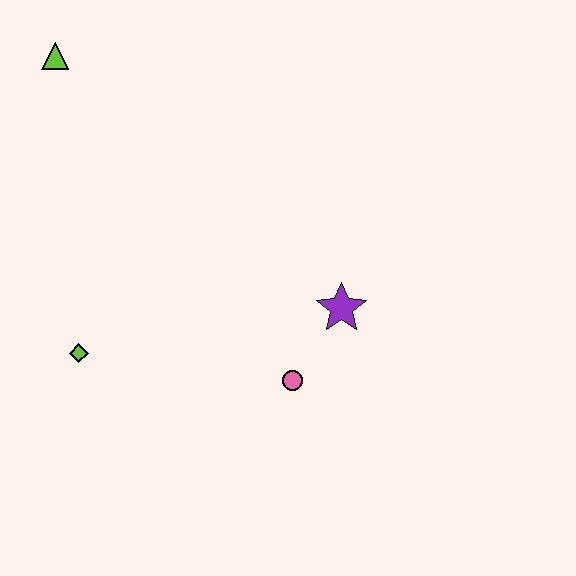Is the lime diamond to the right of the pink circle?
No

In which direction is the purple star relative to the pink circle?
The purple star is above the pink circle.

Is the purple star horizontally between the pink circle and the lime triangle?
No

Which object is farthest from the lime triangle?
The pink circle is farthest from the lime triangle.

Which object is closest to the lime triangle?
The lime diamond is closest to the lime triangle.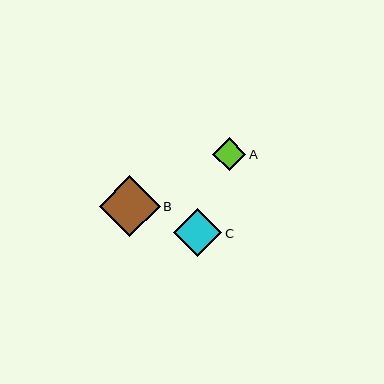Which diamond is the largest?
Diamond B is the largest with a size of approximately 61 pixels.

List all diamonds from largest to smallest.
From largest to smallest: B, C, A.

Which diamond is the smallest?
Diamond A is the smallest with a size of approximately 34 pixels.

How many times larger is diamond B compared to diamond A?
Diamond B is approximately 1.8 times the size of diamond A.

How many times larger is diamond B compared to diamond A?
Diamond B is approximately 1.8 times the size of diamond A.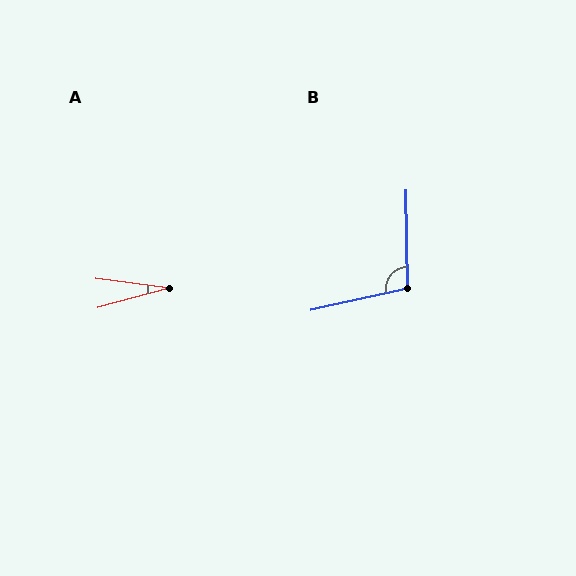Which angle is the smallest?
A, at approximately 23 degrees.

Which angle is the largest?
B, at approximately 102 degrees.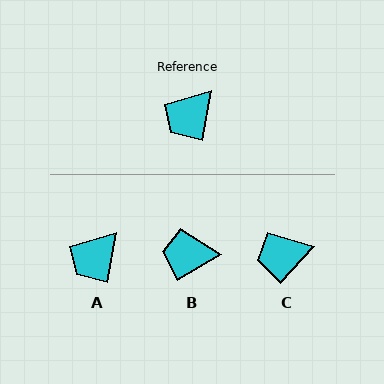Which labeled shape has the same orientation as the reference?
A.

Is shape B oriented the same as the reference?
No, it is off by about 49 degrees.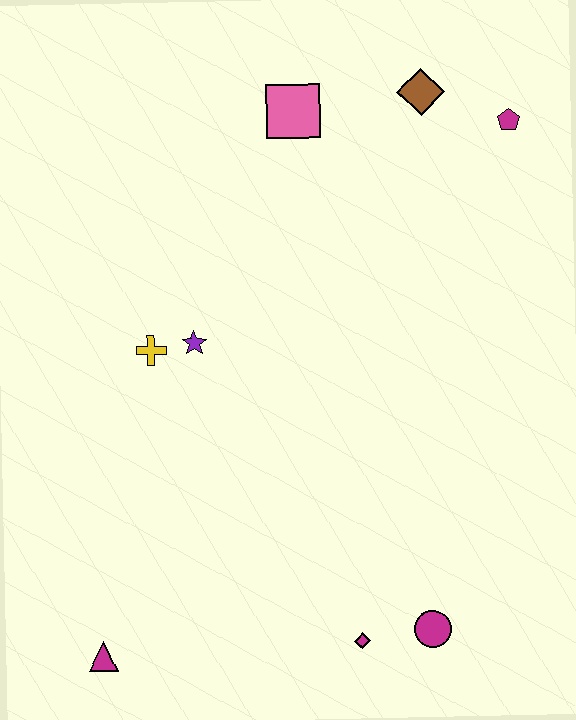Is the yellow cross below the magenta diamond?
No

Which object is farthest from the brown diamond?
The magenta triangle is farthest from the brown diamond.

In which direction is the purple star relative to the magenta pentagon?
The purple star is to the left of the magenta pentagon.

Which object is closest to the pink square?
The brown diamond is closest to the pink square.